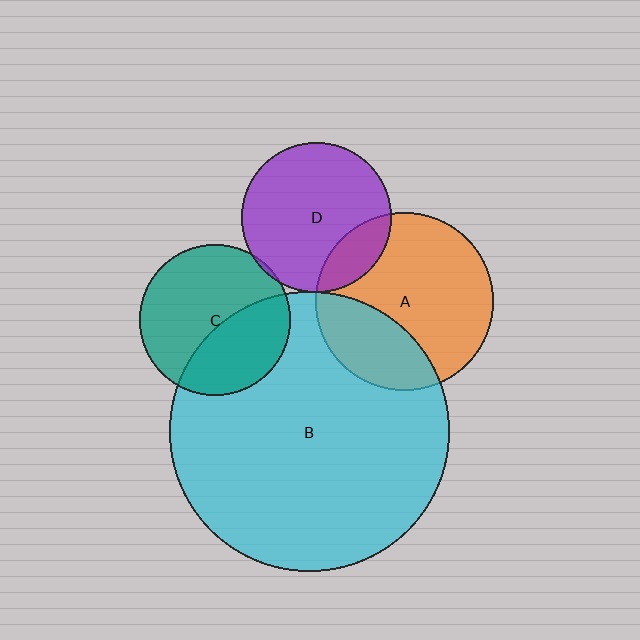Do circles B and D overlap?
Yes.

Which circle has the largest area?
Circle B (cyan).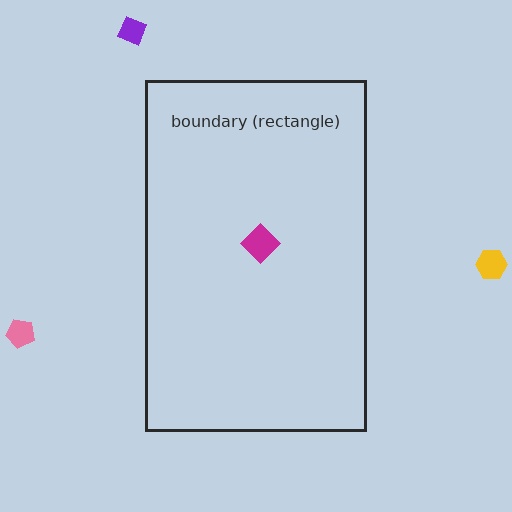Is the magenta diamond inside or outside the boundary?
Inside.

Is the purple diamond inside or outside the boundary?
Outside.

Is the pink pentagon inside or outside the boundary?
Outside.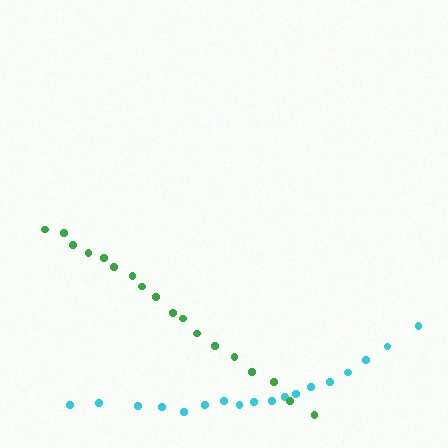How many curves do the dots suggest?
There are 2 distinct paths.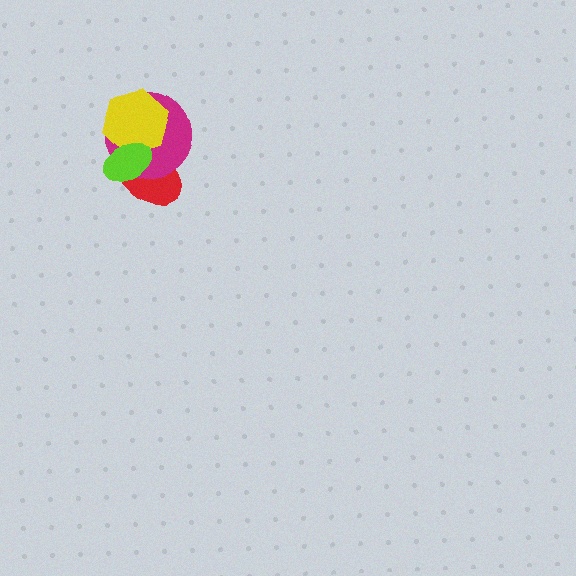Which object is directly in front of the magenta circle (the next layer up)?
The yellow hexagon is directly in front of the magenta circle.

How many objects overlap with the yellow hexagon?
3 objects overlap with the yellow hexagon.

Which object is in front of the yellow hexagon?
The lime ellipse is in front of the yellow hexagon.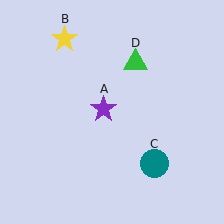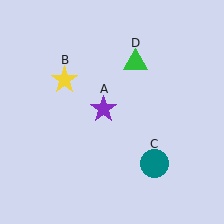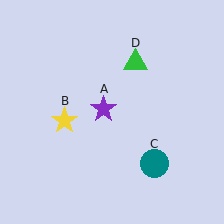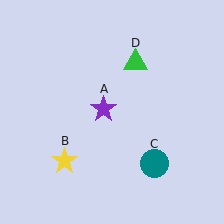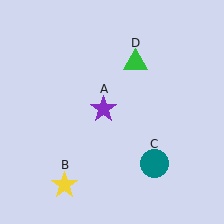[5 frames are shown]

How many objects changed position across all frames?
1 object changed position: yellow star (object B).